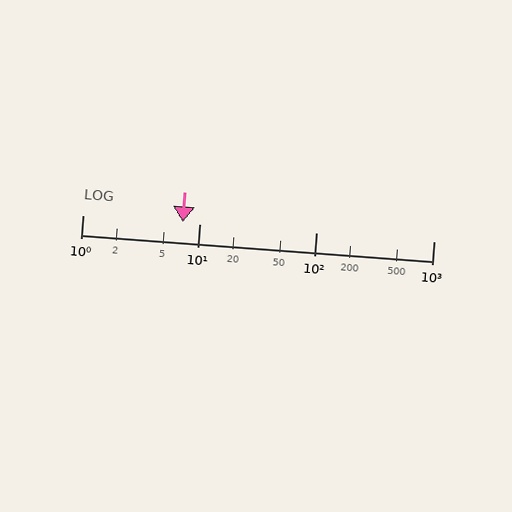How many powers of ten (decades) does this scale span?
The scale spans 3 decades, from 1 to 1000.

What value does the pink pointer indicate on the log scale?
The pointer indicates approximately 7.2.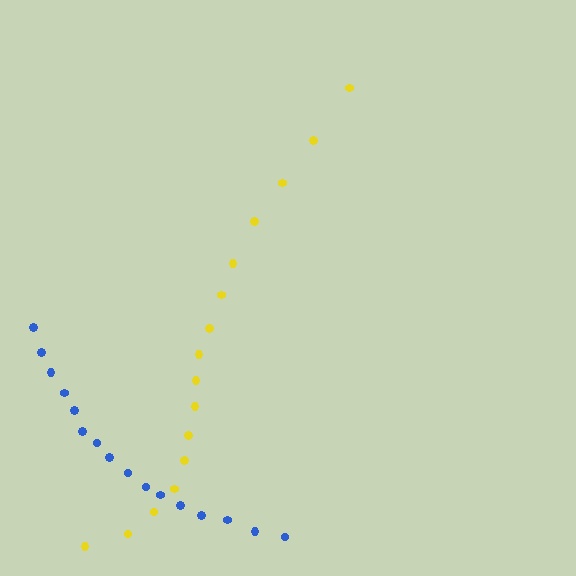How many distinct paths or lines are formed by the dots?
There are 2 distinct paths.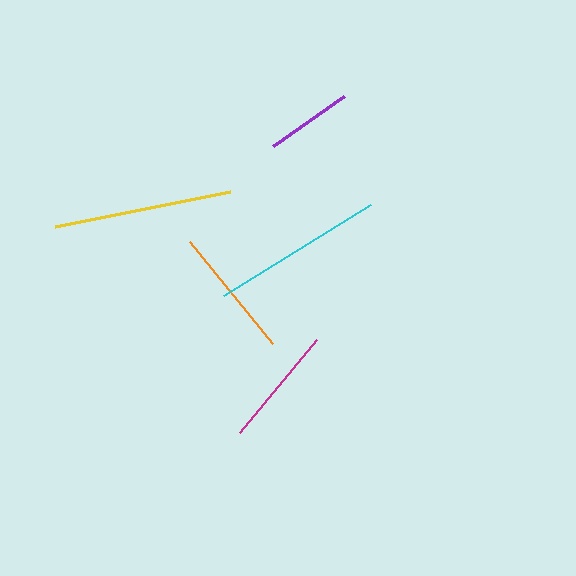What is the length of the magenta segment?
The magenta segment is approximately 120 pixels long.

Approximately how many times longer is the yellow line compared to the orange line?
The yellow line is approximately 1.4 times the length of the orange line.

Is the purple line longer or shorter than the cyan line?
The cyan line is longer than the purple line.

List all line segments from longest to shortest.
From longest to shortest: yellow, cyan, orange, magenta, purple.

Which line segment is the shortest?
The purple line is the shortest at approximately 87 pixels.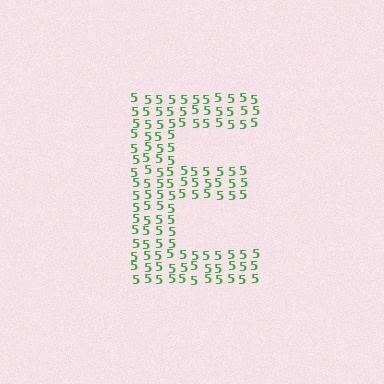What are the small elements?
The small elements are digit 5's.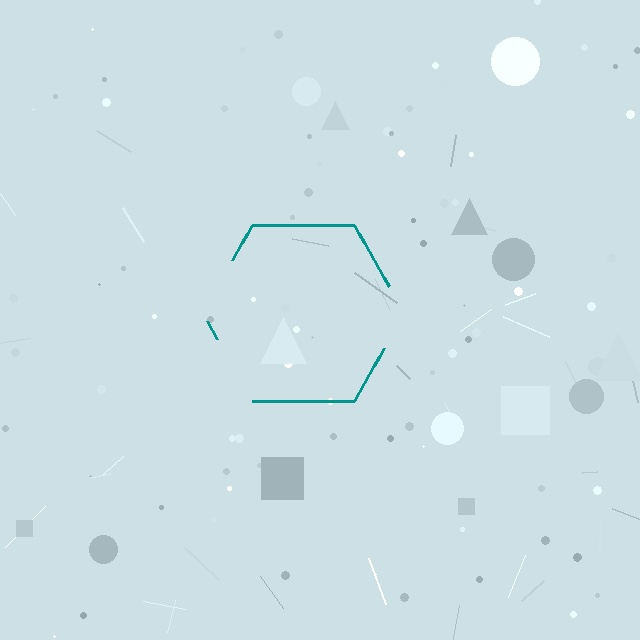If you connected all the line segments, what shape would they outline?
They would outline a hexagon.